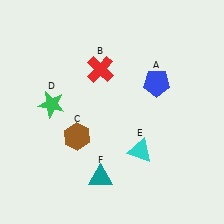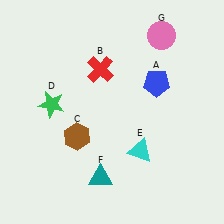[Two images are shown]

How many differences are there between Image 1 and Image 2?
There is 1 difference between the two images.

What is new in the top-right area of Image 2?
A pink circle (G) was added in the top-right area of Image 2.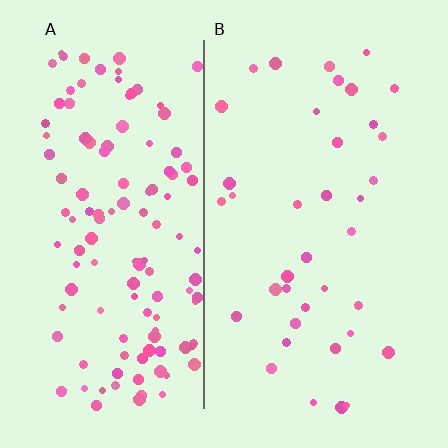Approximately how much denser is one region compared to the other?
Approximately 3.2× — region A over region B.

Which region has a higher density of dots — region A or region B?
A (the left).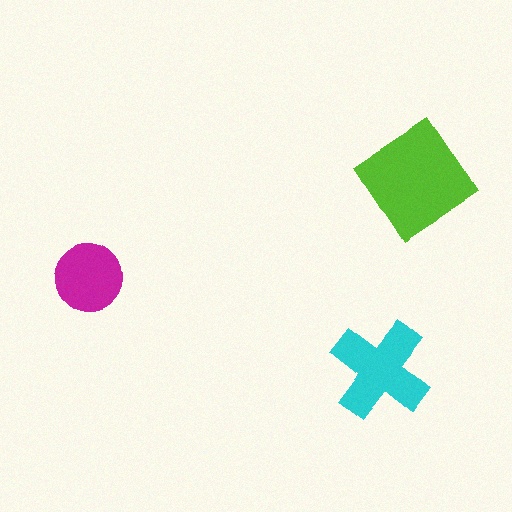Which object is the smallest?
The magenta circle.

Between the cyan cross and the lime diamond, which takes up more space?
The lime diamond.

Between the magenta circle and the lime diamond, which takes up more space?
The lime diamond.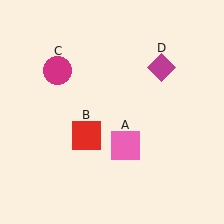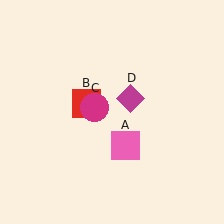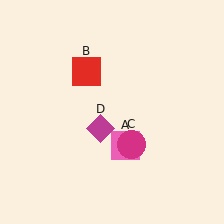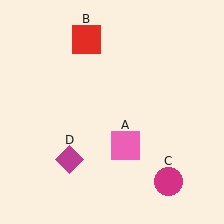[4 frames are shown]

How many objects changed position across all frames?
3 objects changed position: red square (object B), magenta circle (object C), magenta diamond (object D).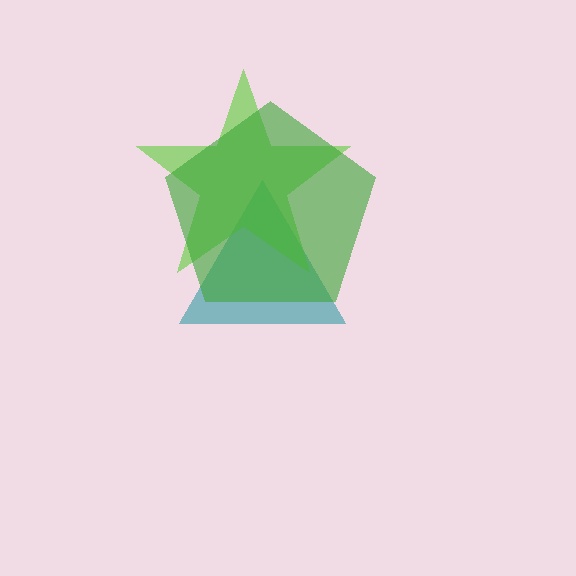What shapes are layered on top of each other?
The layered shapes are: a teal triangle, a lime star, a green pentagon.